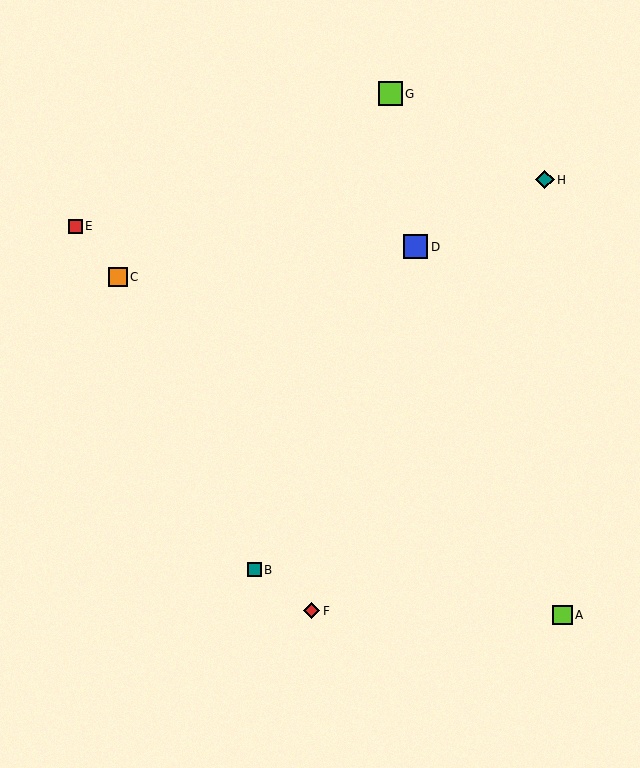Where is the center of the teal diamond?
The center of the teal diamond is at (545, 180).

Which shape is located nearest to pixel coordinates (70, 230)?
The red square (labeled E) at (75, 226) is nearest to that location.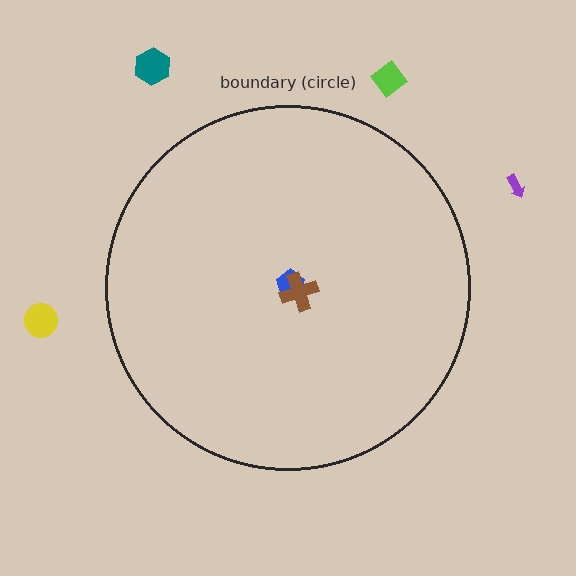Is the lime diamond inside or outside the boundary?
Outside.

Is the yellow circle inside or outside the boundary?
Outside.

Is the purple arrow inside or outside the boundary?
Outside.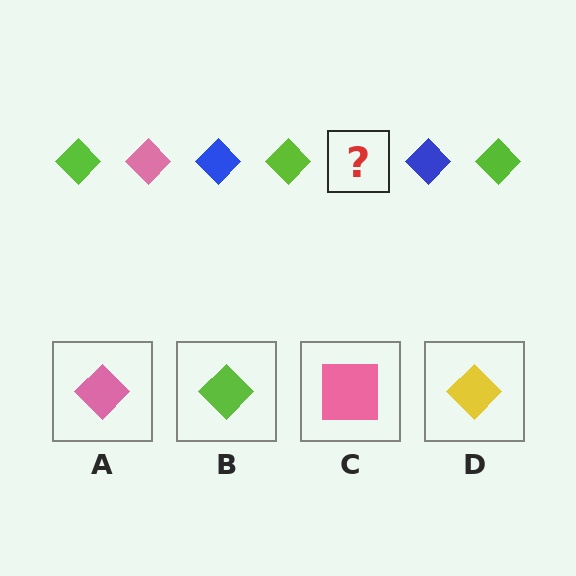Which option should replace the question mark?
Option A.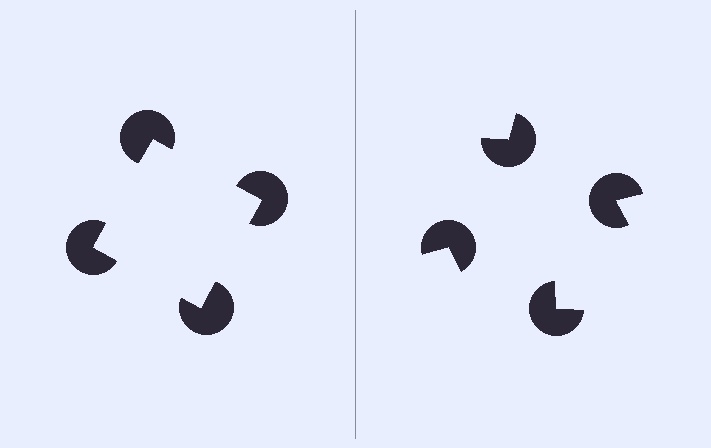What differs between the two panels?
The pac-man discs are positioned identically on both sides; only the wedge orientations differ. On the left they align to a square; on the right they are misaligned.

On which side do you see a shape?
An illusory square appears on the left side. On the right side the wedge cuts are rotated, so no coherent shape forms.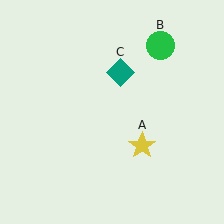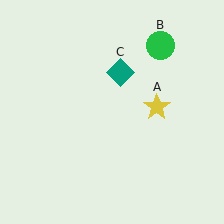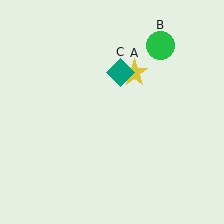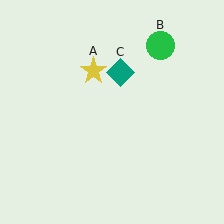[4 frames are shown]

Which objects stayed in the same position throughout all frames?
Green circle (object B) and teal diamond (object C) remained stationary.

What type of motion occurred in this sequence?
The yellow star (object A) rotated counterclockwise around the center of the scene.